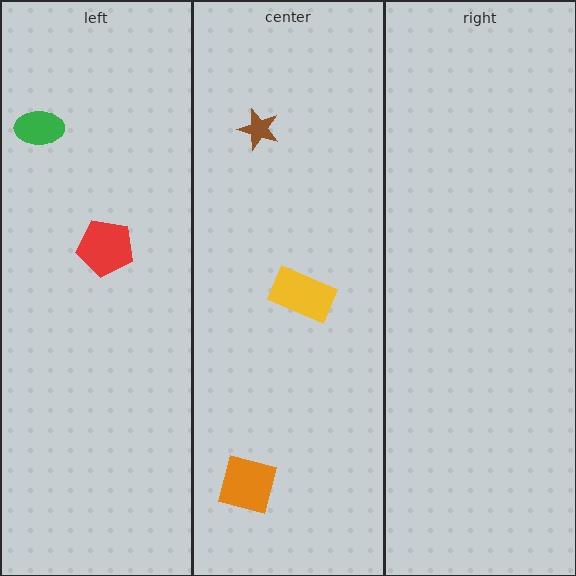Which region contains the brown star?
The center region.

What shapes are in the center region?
The orange square, the yellow rectangle, the brown star.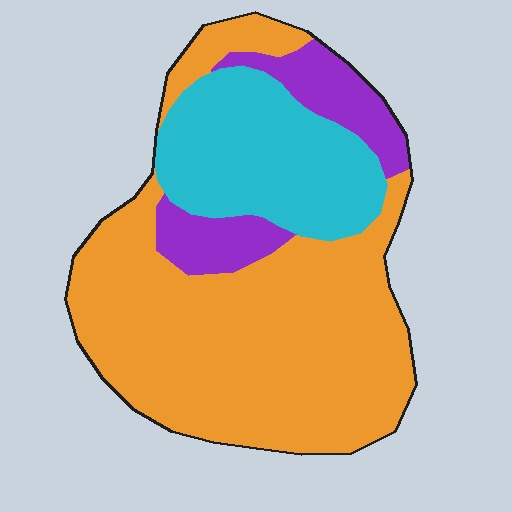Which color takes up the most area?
Orange, at roughly 60%.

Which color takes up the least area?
Purple, at roughly 15%.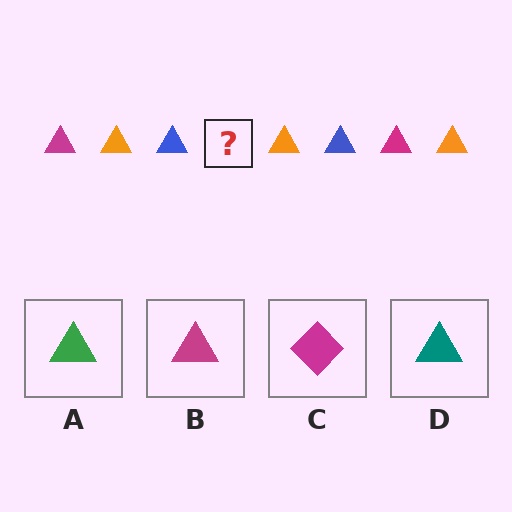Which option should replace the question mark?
Option B.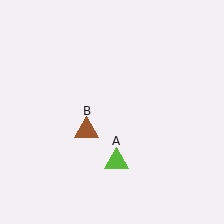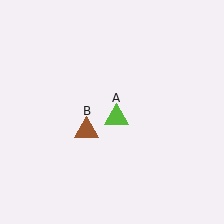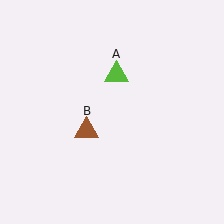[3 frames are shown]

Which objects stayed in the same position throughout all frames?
Brown triangle (object B) remained stationary.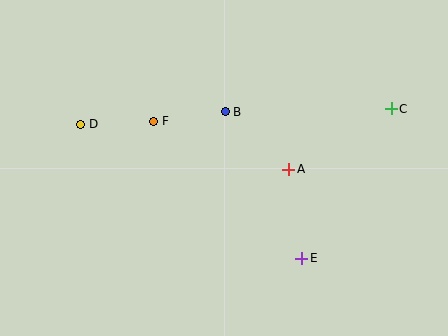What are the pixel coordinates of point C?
Point C is at (391, 109).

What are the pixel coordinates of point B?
Point B is at (225, 112).